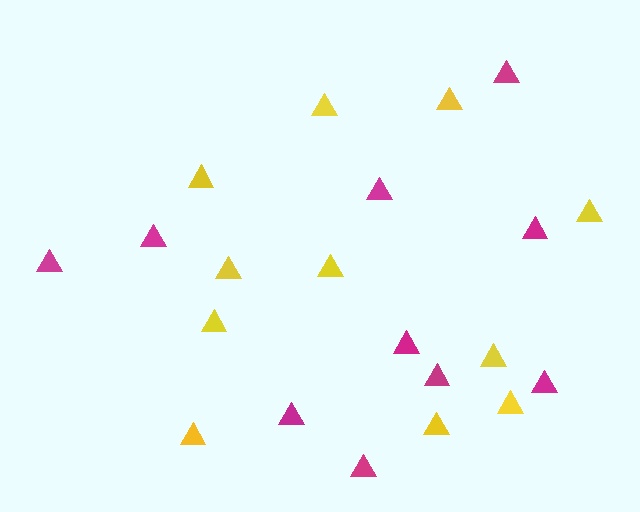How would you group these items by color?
There are 2 groups: one group of magenta triangles (10) and one group of yellow triangles (11).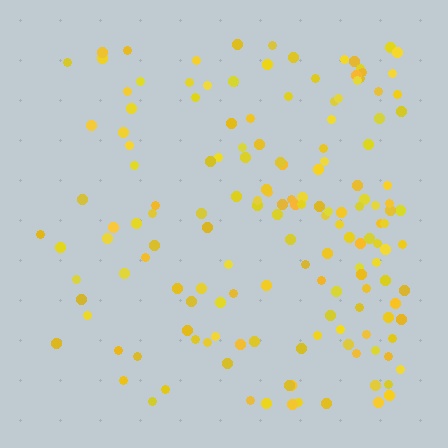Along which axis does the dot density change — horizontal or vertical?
Horizontal.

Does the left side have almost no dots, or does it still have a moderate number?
Still a moderate number, just noticeably fewer than the right.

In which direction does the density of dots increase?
From left to right, with the right side densest.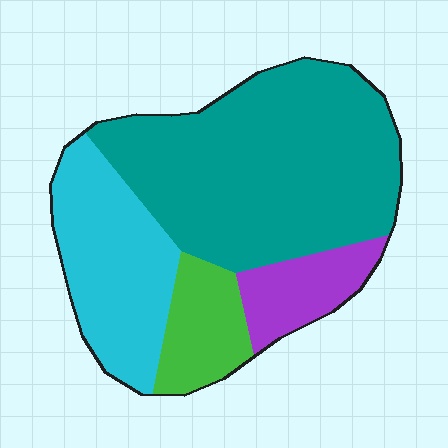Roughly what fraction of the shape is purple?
Purple covers roughly 10% of the shape.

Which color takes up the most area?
Teal, at roughly 55%.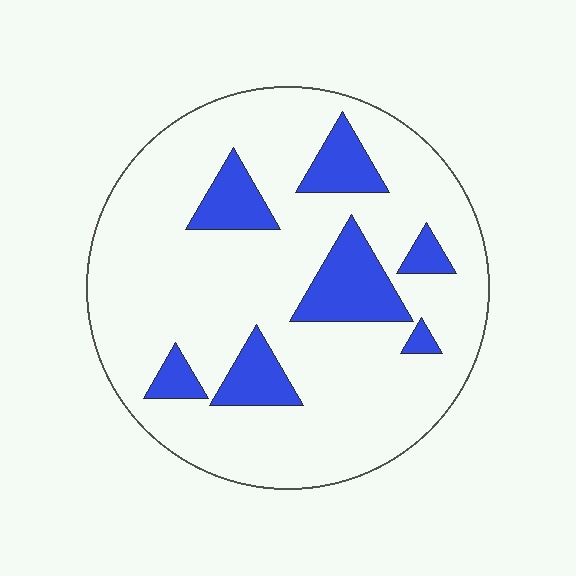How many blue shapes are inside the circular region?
7.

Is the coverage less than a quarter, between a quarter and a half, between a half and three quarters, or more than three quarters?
Less than a quarter.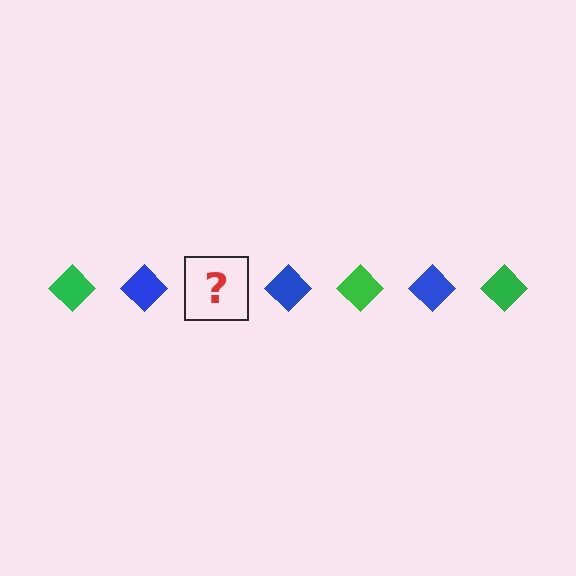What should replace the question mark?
The question mark should be replaced with a green diamond.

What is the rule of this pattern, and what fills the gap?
The rule is that the pattern cycles through green, blue diamonds. The gap should be filled with a green diamond.